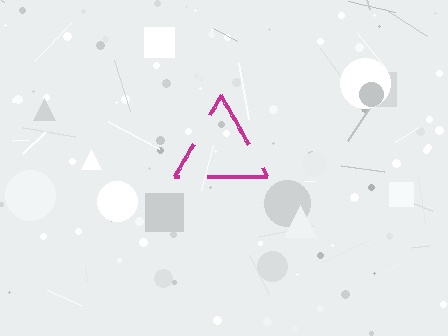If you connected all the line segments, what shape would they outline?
They would outline a triangle.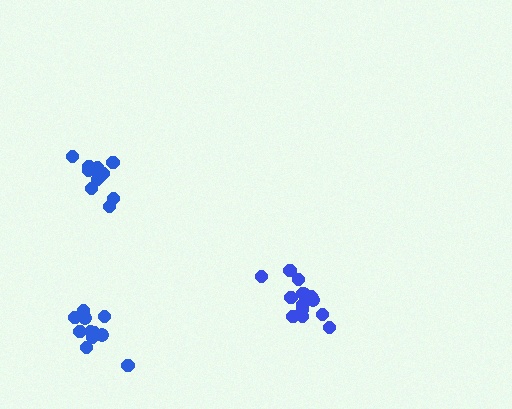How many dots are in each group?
Group 1: 15 dots, Group 2: 12 dots, Group 3: 11 dots (38 total).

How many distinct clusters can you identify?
There are 3 distinct clusters.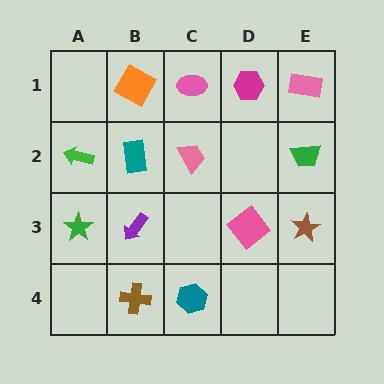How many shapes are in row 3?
4 shapes.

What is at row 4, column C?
A teal hexagon.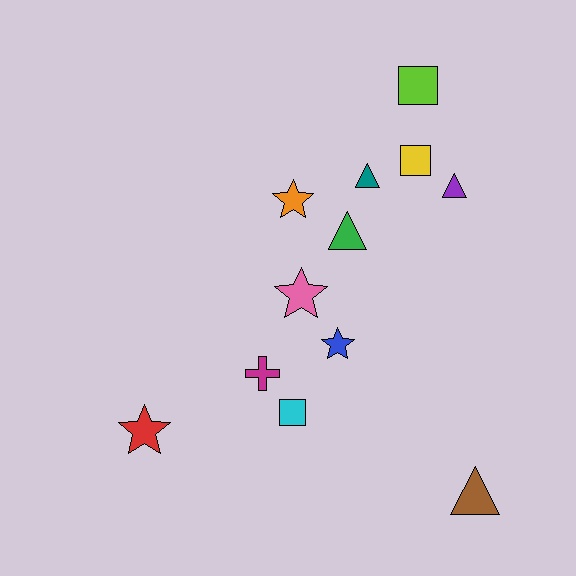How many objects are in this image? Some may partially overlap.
There are 12 objects.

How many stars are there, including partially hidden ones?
There are 4 stars.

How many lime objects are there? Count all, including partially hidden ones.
There is 1 lime object.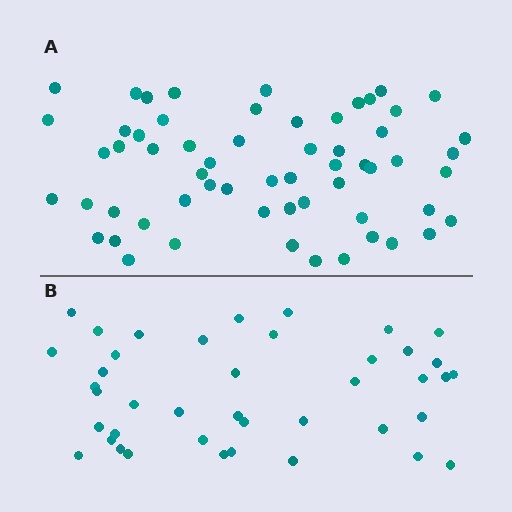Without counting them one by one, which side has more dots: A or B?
Region A (the top region) has more dots.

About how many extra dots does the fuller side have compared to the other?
Region A has approximately 20 more dots than region B.